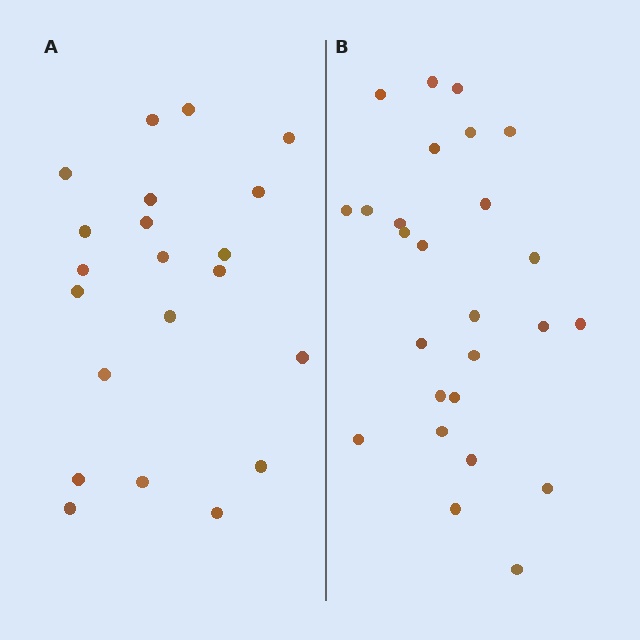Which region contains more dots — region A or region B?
Region B (the right region) has more dots.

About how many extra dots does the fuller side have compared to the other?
Region B has about 5 more dots than region A.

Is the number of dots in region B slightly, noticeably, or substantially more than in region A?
Region B has only slightly more — the two regions are fairly close. The ratio is roughly 1.2 to 1.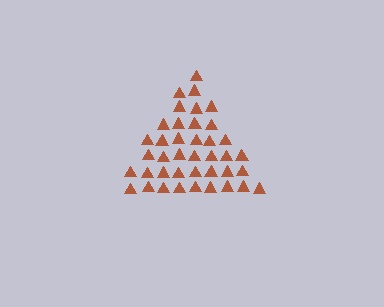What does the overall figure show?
The overall figure shows a triangle.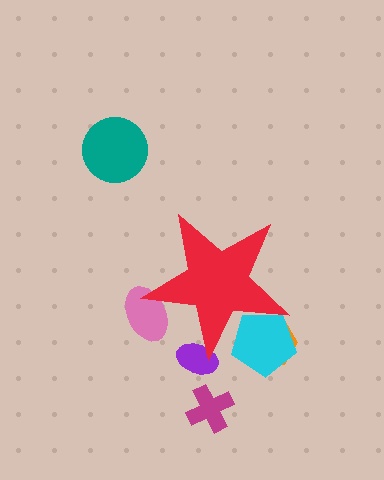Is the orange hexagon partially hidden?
Yes, the orange hexagon is partially hidden behind the red star.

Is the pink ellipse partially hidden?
Yes, the pink ellipse is partially hidden behind the red star.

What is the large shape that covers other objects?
A red star.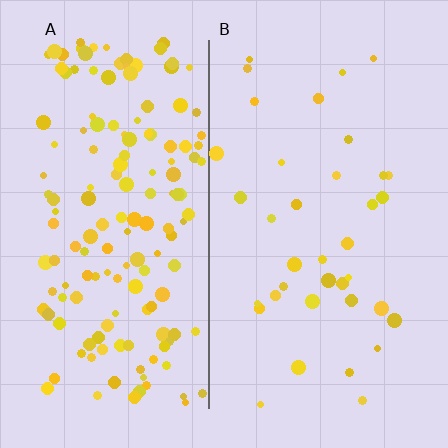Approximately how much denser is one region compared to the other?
Approximately 4.0× — region A over region B.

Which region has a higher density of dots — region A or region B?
A (the left).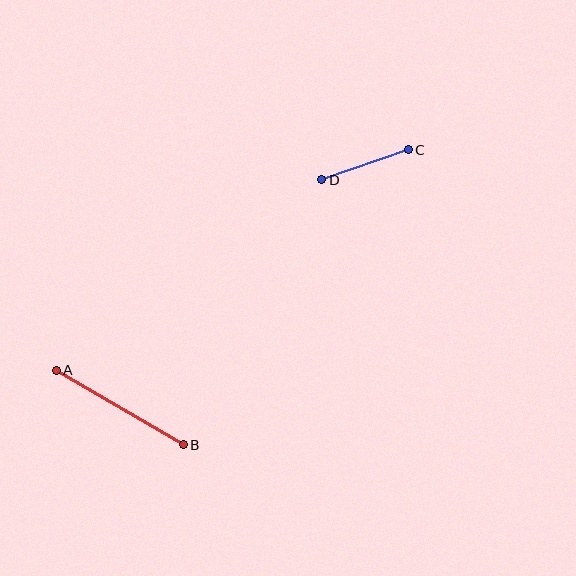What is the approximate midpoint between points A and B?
The midpoint is at approximately (120, 408) pixels.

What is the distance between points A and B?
The distance is approximately 147 pixels.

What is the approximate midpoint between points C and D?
The midpoint is at approximately (365, 165) pixels.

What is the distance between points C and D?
The distance is approximately 91 pixels.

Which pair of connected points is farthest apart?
Points A and B are farthest apart.